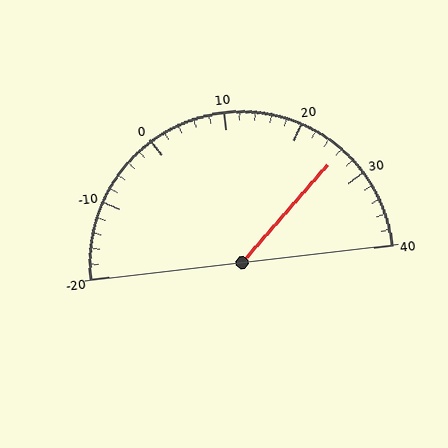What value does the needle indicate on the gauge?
The needle indicates approximately 26.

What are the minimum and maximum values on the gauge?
The gauge ranges from -20 to 40.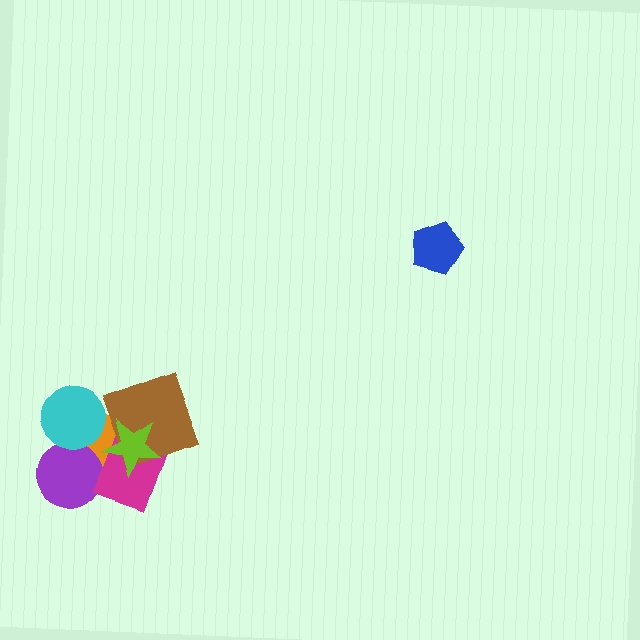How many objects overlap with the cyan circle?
2 objects overlap with the cyan circle.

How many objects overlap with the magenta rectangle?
4 objects overlap with the magenta rectangle.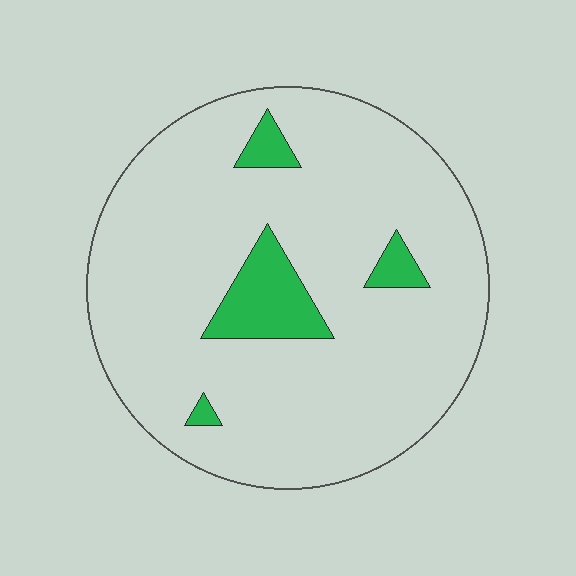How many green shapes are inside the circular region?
4.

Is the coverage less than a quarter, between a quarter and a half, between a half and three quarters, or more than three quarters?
Less than a quarter.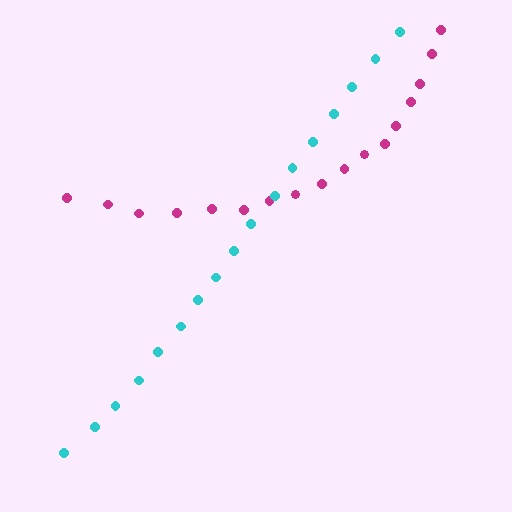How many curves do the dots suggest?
There are 2 distinct paths.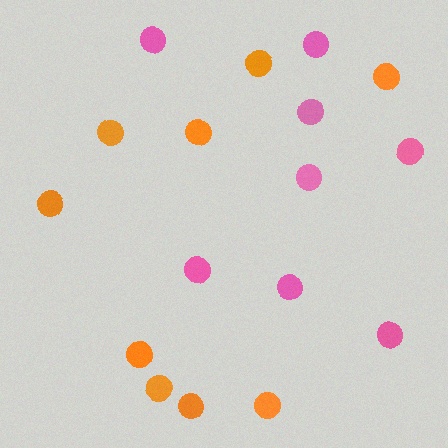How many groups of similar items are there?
There are 2 groups: one group of orange circles (9) and one group of pink circles (8).